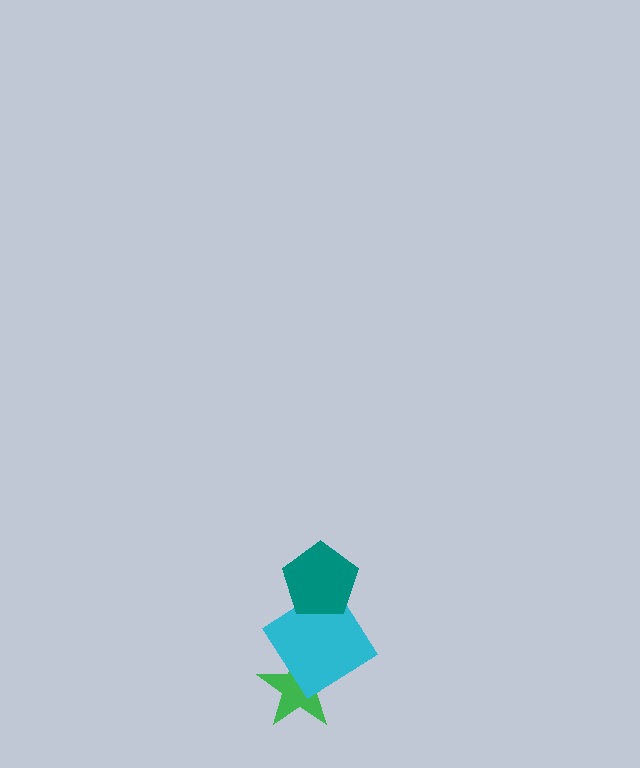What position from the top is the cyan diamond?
The cyan diamond is 2nd from the top.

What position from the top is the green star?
The green star is 3rd from the top.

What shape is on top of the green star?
The cyan diamond is on top of the green star.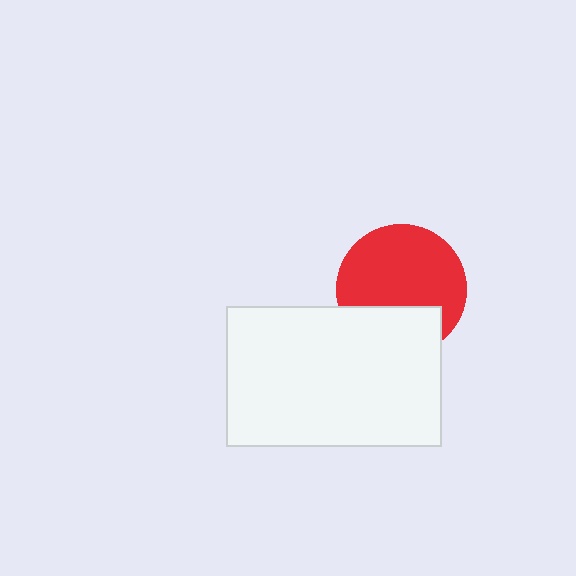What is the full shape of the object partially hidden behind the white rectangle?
The partially hidden object is a red circle.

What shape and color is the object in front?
The object in front is a white rectangle.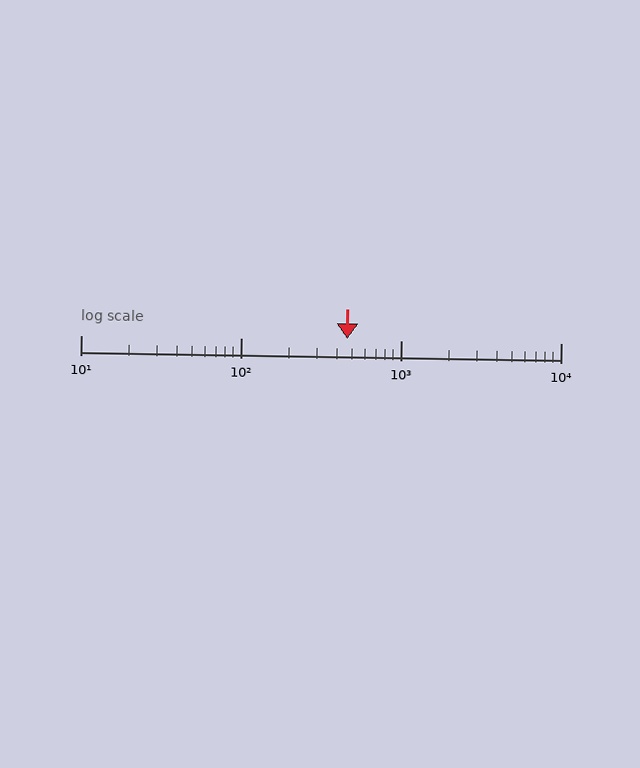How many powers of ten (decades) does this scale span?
The scale spans 3 decades, from 10 to 10000.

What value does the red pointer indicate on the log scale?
The pointer indicates approximately 460.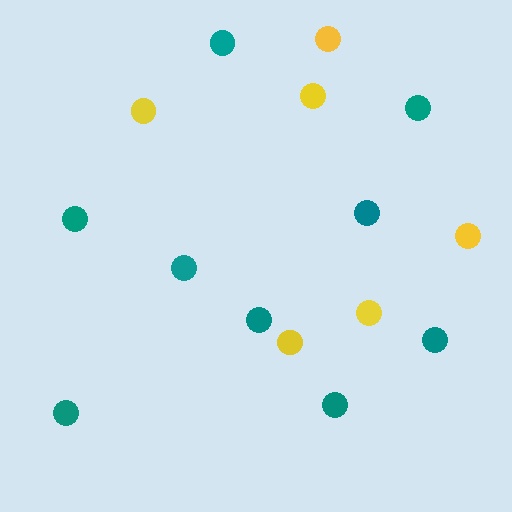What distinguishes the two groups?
There are 2 groups: one group of teal circles (9) and one group of yellow circles (6).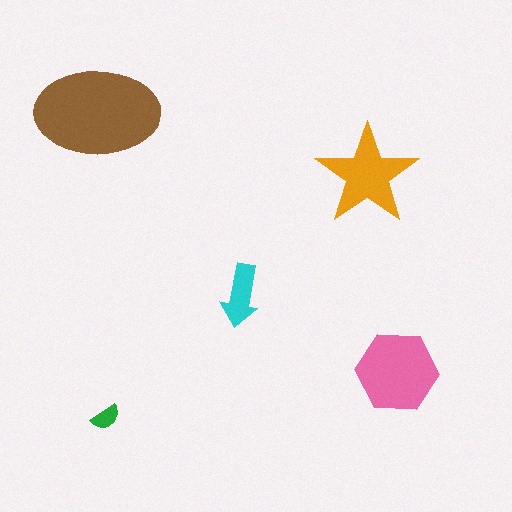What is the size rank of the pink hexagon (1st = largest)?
2nd.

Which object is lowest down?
The green semicircle is bottommost.